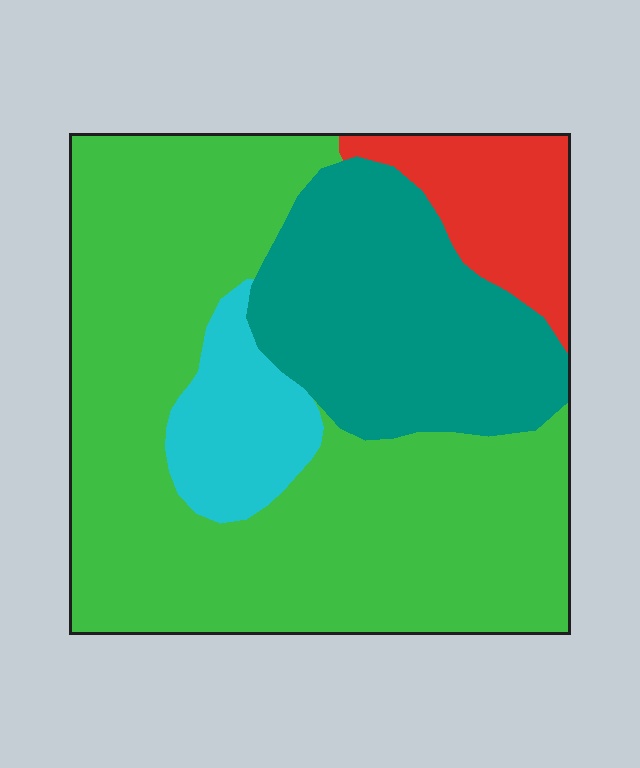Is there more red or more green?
Green.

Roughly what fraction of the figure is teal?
Teal covers roughly 25% of the figure.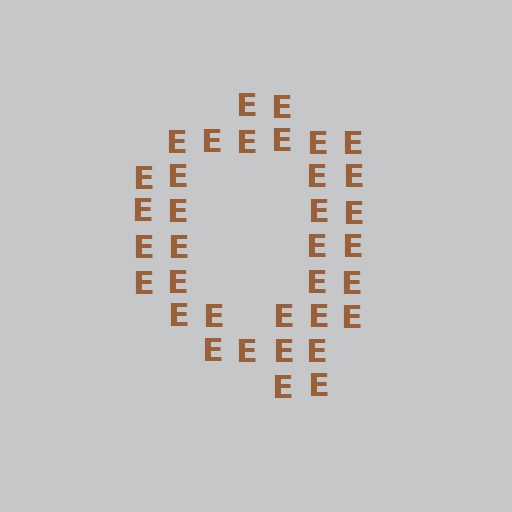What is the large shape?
The large shape is the letter Q.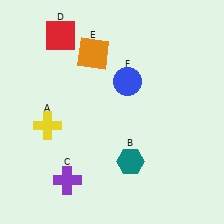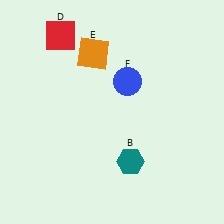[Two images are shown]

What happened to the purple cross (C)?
The purple cross (C) was removed in Image 2. It was in the bottom-left area of Image 1.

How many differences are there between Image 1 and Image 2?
There are 2 differences between the two images.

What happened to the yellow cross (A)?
The yellow cross (A) was removed in Image 2. It was in the bottom-left area of Image 1.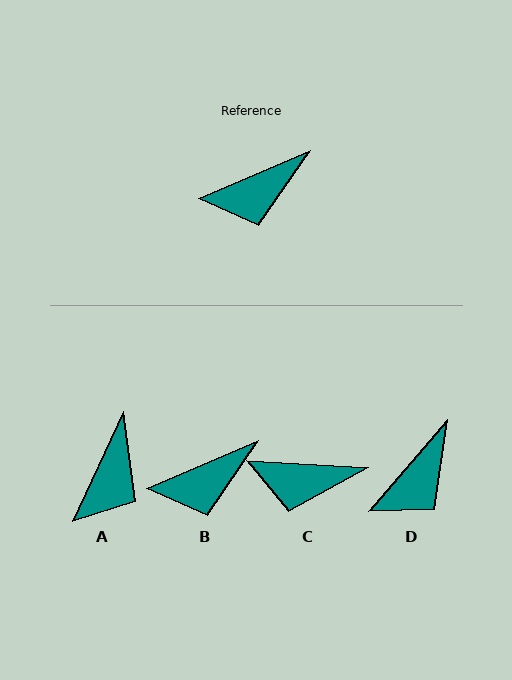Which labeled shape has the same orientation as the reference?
B.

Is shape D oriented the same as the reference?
No, it is off by about 26 degrees.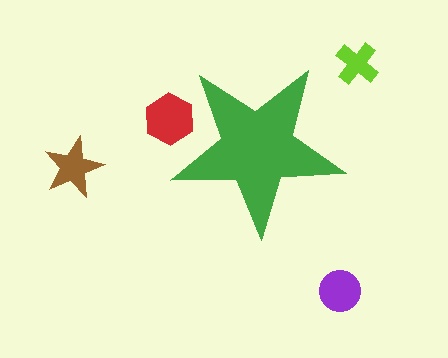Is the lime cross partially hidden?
No, the lime cross is fully visible.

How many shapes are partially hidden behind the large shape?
1 shape is partially hidden.